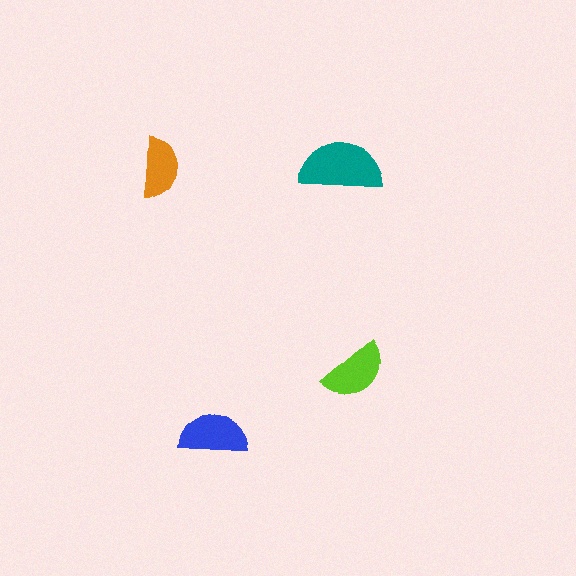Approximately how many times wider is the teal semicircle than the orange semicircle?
About 1.5 times wider.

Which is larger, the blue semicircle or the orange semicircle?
The blue one.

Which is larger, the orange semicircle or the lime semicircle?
The lime one.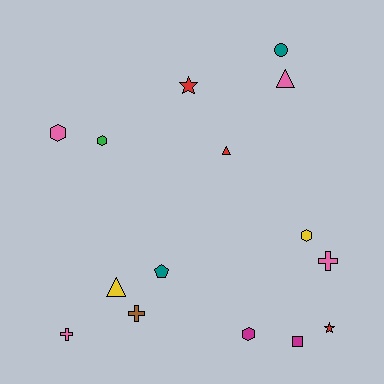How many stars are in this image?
There are 2 stars.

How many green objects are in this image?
There is 1 green object.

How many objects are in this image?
There are 15 objects.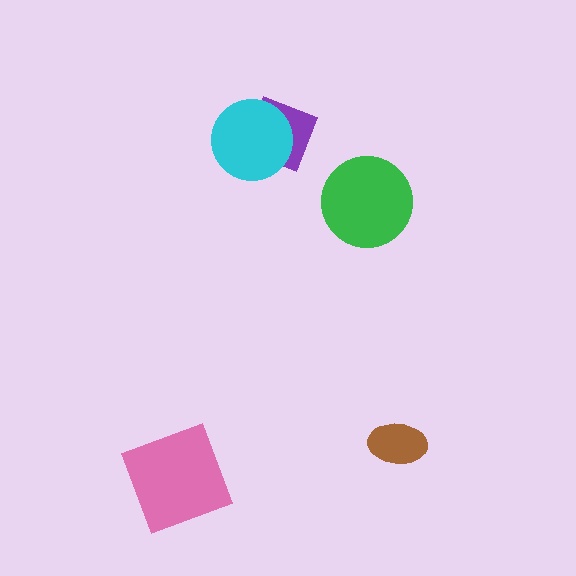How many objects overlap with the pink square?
0 objects overlap with the pink square.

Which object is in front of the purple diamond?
The cyan circle is in front of the purple diamond.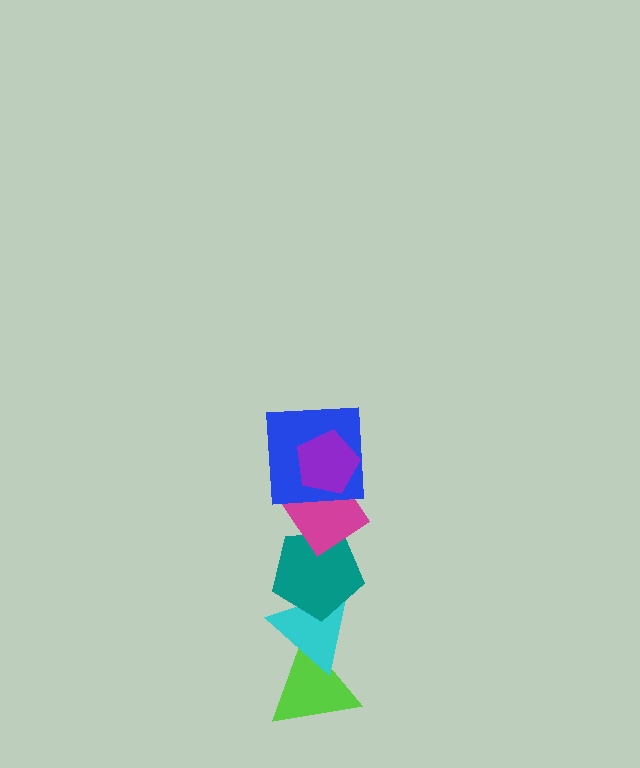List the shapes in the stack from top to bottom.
From top to bottom: the purple pentagon, the blue square, the magenta diamond, the teal pentagon, the cyan triangle, the lime triangle.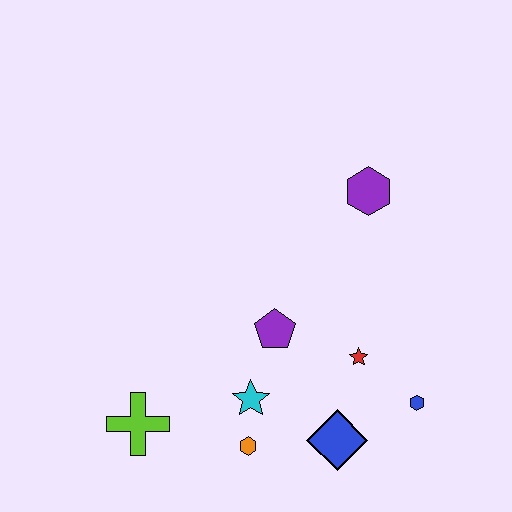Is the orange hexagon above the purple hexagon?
No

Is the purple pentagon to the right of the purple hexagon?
No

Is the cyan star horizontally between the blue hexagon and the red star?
No